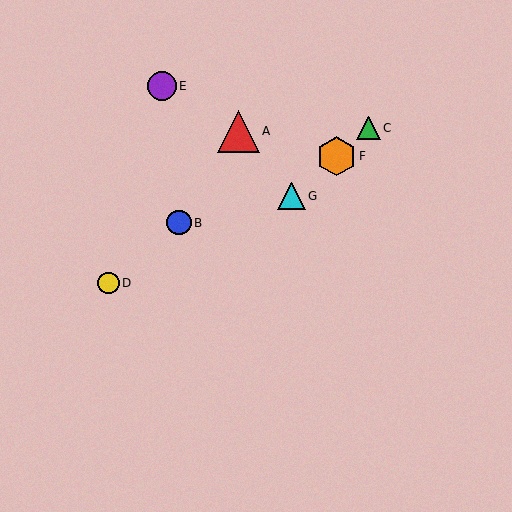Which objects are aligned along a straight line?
Objects C, F, G are aligned along a straight line.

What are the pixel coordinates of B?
Object B is at (179, 223).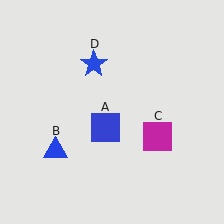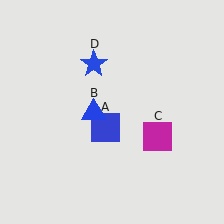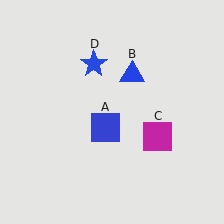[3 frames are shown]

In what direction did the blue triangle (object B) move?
The blue triangle (object B) moved up and to the right.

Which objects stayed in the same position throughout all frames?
Blue square (object A) and magenta square (object C) and blue star (object D) remained stationary.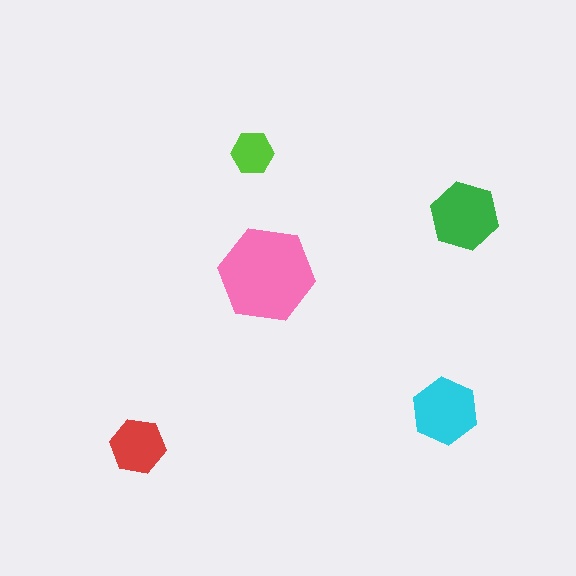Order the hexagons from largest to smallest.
the pink one, the green one, the cyan one, the red one, the lime one.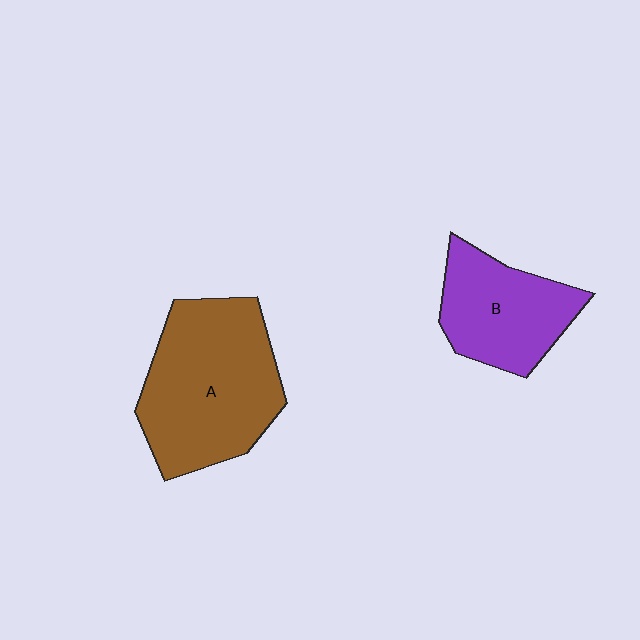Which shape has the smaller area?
Shape B (purple).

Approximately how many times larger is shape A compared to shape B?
Approximately 1.6 times.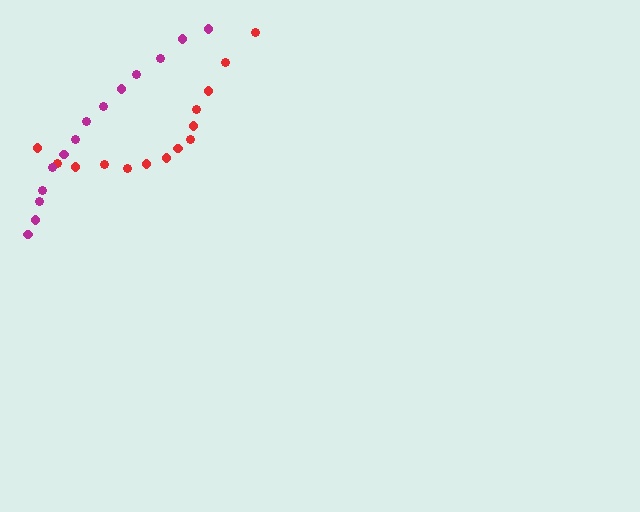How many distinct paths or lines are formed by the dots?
There are 2 distinct paths.